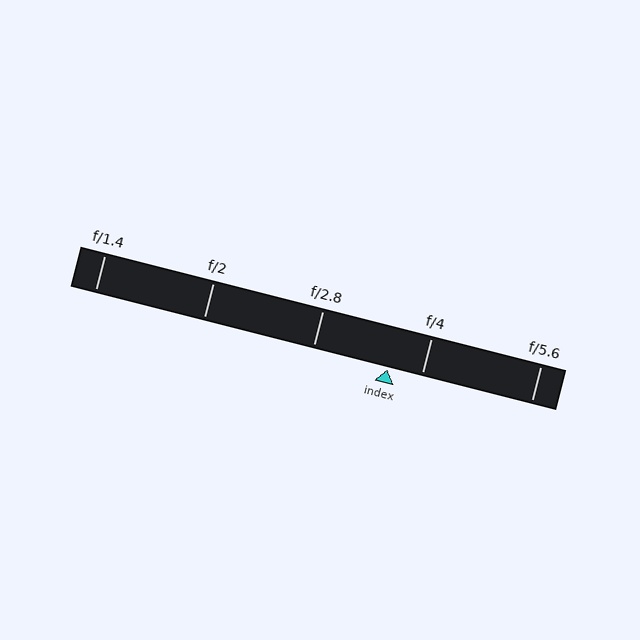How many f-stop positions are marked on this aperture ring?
There are 5 f-stop positions marked.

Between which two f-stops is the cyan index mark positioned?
The index mark is between f/2.8 and f/4.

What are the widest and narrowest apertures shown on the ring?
The widest aperture shown is f/1.4 and the narrowest is f/5.6.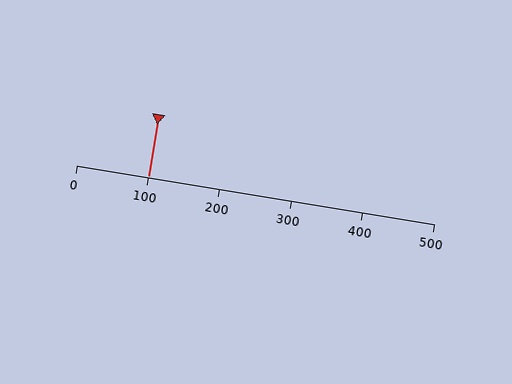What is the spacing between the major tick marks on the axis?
The major ticks are spaced 100 apart.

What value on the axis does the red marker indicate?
The marker indicates approximately 100.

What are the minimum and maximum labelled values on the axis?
The axis runs from 0 to 500.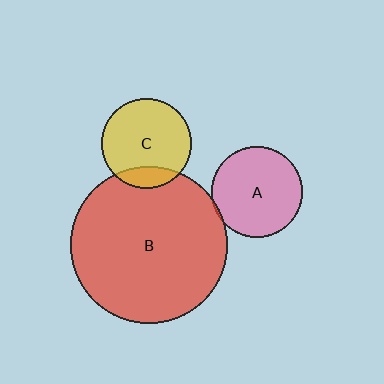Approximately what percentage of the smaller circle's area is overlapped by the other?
Approximately 15%.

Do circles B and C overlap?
Yes.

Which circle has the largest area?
Circle B (red).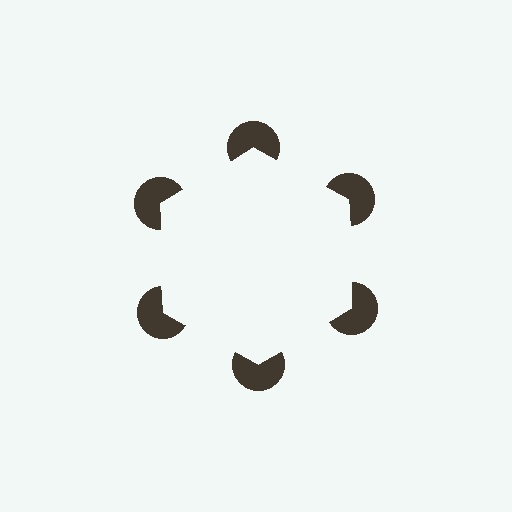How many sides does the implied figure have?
6 sides.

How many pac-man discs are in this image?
There are 6 — one at each vertex of the illusory hexagon.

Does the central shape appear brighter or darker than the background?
It typically appears slightly brighter than the background, even though no actual brightness change is drawn.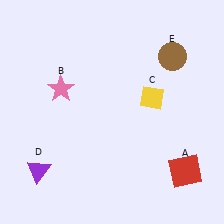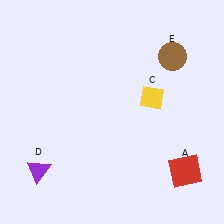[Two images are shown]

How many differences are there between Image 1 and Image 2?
There is 1 difference between the two images.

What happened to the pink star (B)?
The pink star (B) was removed in Image 2. It was in the top-left area of Image 1.